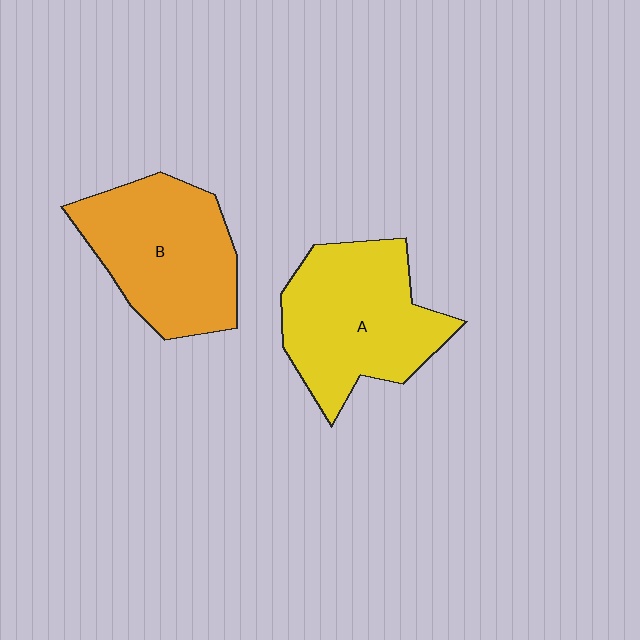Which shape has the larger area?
Shape A (yellow).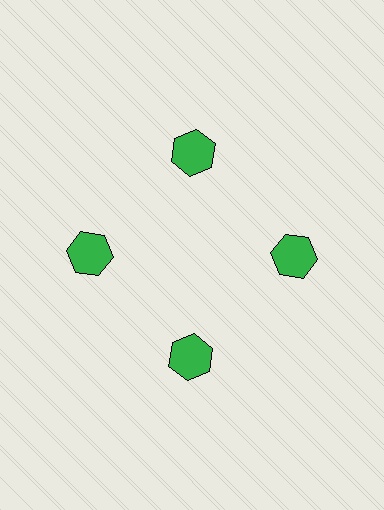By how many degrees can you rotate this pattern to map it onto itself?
The pattern maps onto itself every 90 degrees of rotation.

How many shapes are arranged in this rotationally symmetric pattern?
There are 4 shapes, arranged in 4 groups of 1.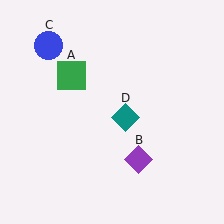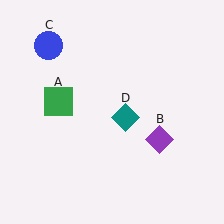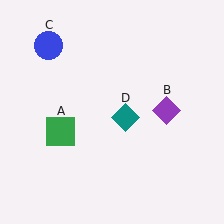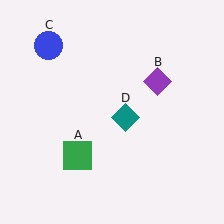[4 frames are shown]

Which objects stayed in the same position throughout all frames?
Blue circle (object C) and teal diamond (object D) remained stationary.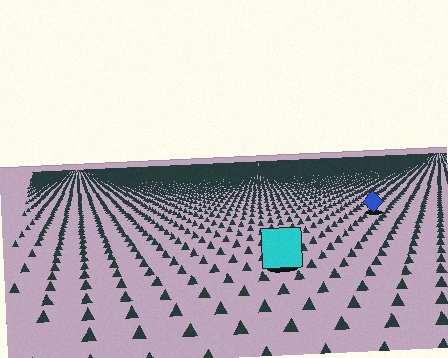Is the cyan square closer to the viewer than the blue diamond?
Yes. The cyan square is closer — you can tell from the texture gradient: the ground texture is coarser near it.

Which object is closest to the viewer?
The cyan square is closest. The texture marks near it are larger and more spread out.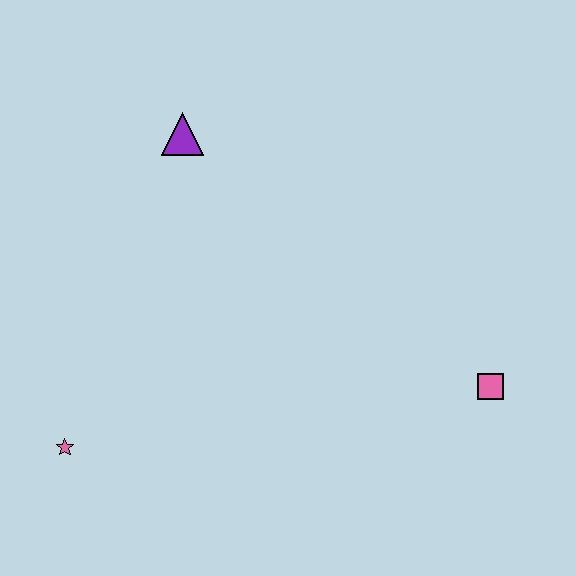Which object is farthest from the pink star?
The pink square is farthest from the pink star.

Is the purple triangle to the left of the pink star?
No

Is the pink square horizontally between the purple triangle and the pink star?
No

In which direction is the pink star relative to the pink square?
The pink star is to the left of the pink square.